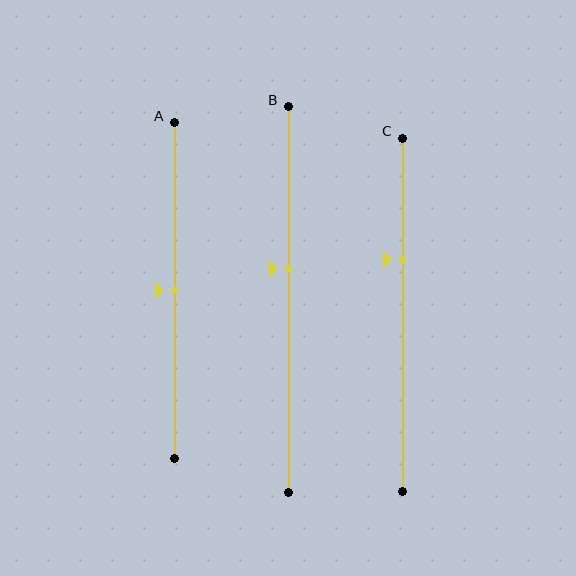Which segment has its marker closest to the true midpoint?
Segment A has its marker closest to the true midpoint.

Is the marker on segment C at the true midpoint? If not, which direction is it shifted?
No, the marker on segment C is shifted upward by about 16% of the segment length.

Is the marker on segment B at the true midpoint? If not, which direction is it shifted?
No, the marker on segment B is shifted upward by about 8% of the segment length.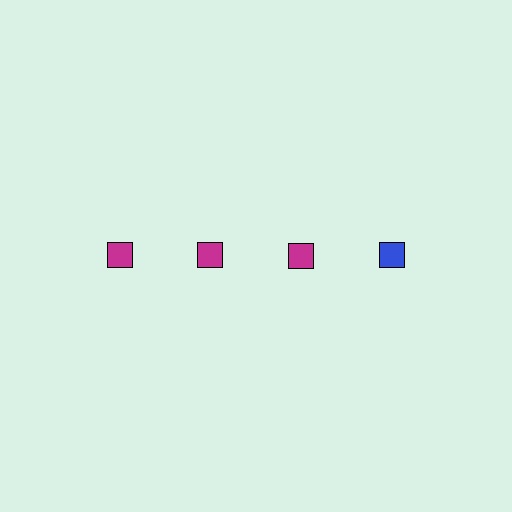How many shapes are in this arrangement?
There are 4 shapes arranged in a grid pattern.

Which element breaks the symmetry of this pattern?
The blue square in the top row, second from right column breaks the symmetry. All other shapes are magenta squares.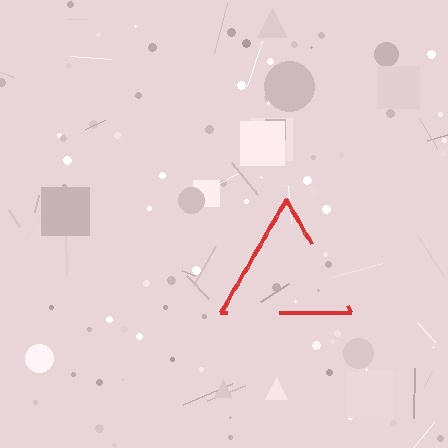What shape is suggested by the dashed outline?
The dashed outline suggests a triangle.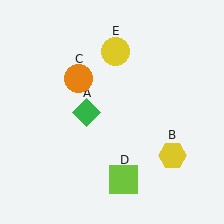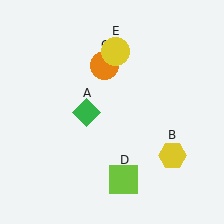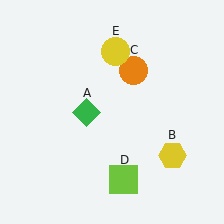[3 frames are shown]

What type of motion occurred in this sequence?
The orange circle (object C) rotated clockwise around the center of the scene.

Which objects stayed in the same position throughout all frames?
Green diamond (object A) and yellow hexagon (object B) and lime square (object D) and yellow circle (object E) remained stationary.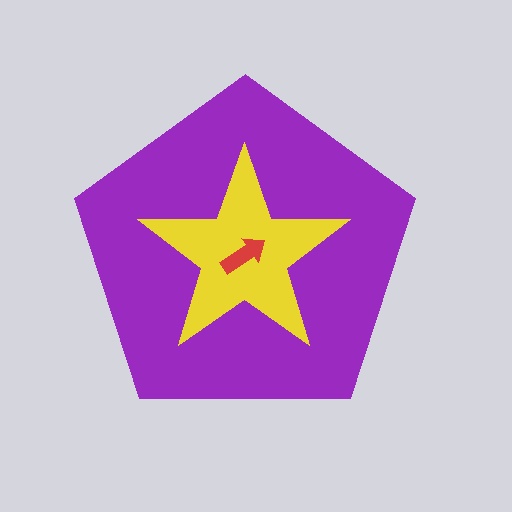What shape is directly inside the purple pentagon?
The yellow star.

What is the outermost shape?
The purple pentagon.